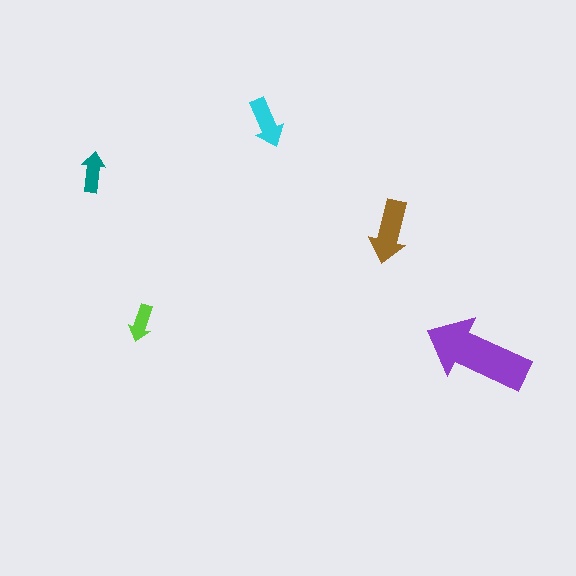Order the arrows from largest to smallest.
the purple one, the brown one, the cyan one, the teal one, the lime one.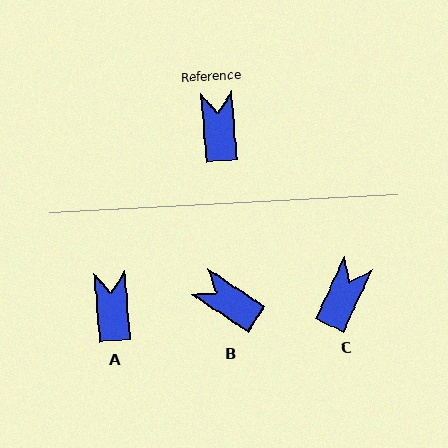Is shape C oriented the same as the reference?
No, it is off by about 30 degrees.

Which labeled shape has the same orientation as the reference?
A.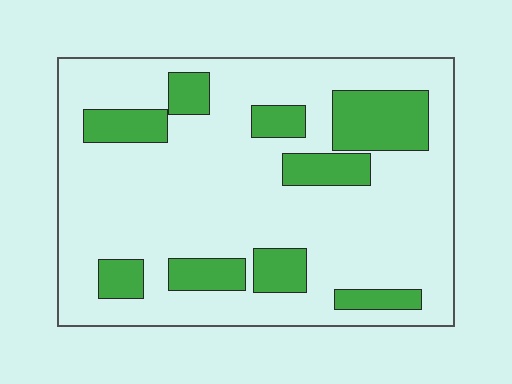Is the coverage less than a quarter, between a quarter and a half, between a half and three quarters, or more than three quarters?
Less than a quarter.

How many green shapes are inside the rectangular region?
9.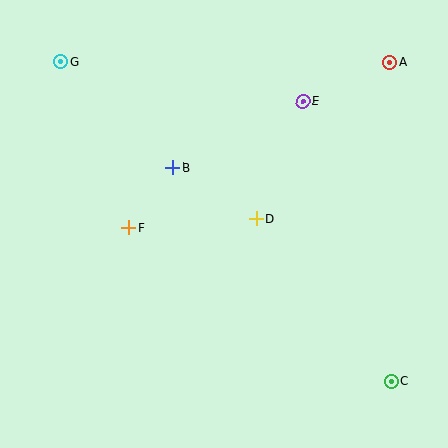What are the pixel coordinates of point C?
Point C is at (391, 381).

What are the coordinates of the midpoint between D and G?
The midpoint between D and G is at (158, 140).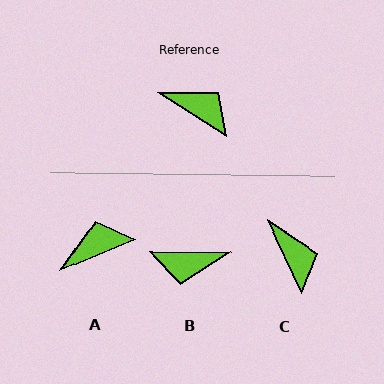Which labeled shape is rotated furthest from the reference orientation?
B, about 147 degrees away.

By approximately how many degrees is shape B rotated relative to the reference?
Approximately 147 degrees clockwise.